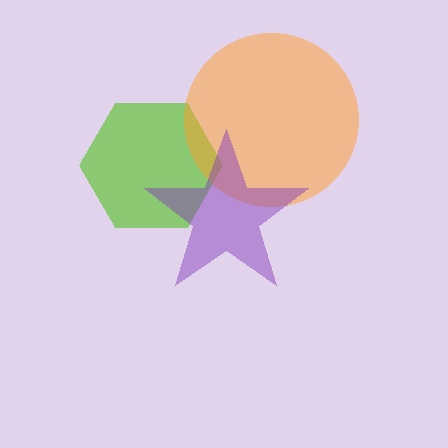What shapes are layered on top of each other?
The layered shapes are: a lime hexagon, an orange circle, a purple star.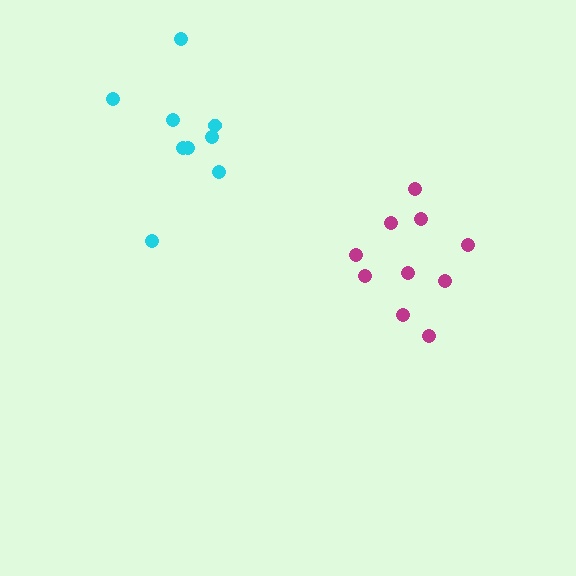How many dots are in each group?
Group 1: 10 dots, Group 2: 9 dots (19 total).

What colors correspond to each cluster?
The clusters are colored: magenta, cyan.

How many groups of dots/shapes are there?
There are 2 groups.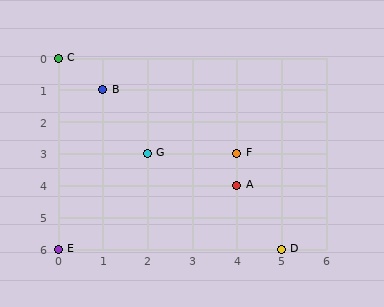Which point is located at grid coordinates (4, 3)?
Point F is at (4, 3).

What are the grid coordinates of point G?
Point G is at grid coordinates (2, 3).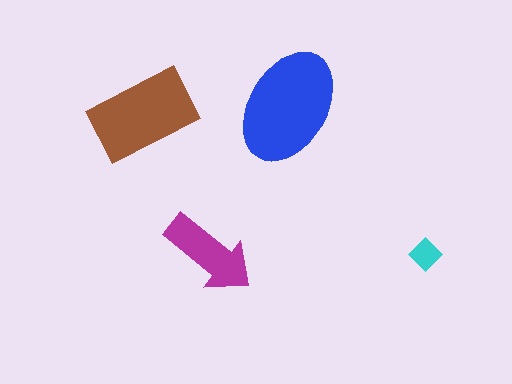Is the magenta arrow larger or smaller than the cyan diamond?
Larger.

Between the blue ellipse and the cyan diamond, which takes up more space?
The blue ellipse.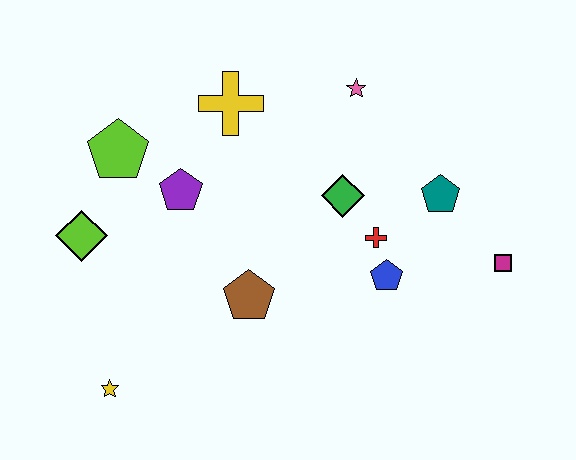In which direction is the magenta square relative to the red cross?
The magenta square is to the right of the red cross.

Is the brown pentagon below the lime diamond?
Yes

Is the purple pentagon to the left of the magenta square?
Yes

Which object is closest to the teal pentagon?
The red cross is closest to the teal pentagon.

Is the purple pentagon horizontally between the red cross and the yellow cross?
No